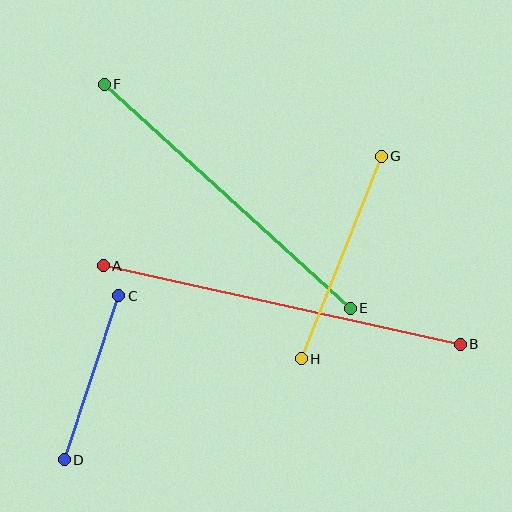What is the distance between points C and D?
The distance is approximately 173 pixels.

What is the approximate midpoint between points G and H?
The midpoint is at approximately (341, 258) pixels.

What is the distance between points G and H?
The distance is approximately 218 pixels.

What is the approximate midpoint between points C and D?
The midpoint is at approximately (92, 378) pixels.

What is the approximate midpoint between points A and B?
The midpoint is at approximately (282, 305) pixels.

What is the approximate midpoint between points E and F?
The midpoint is at approximately (227, 196) pixels.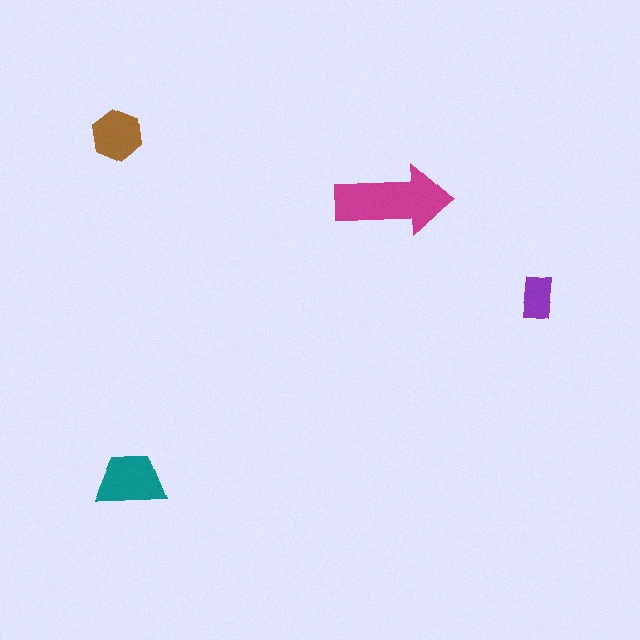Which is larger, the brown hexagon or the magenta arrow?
The magenta arrow.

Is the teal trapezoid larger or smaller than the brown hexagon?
Larger.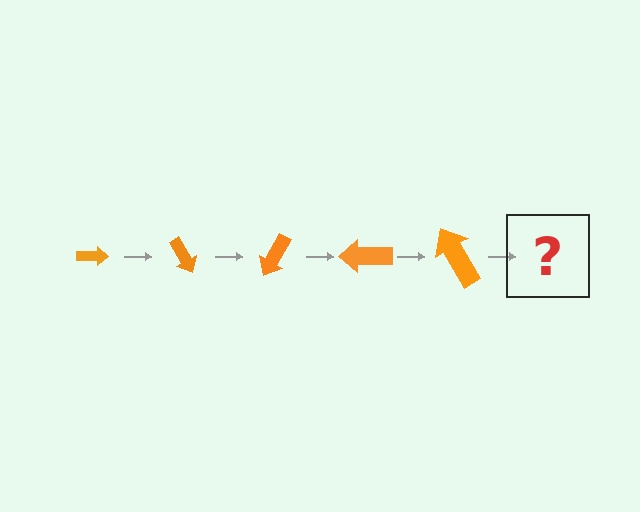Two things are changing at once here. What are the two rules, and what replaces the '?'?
The two rules are that the arrow grows larger each step and it rotates 60 degrees each step. The '?' should be an arrow, larger than the previous one and rotated 300 degrees from the start.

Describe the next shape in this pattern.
It should be an arrow, larger than the previous one and rotated 300 degrees from the start.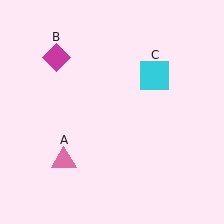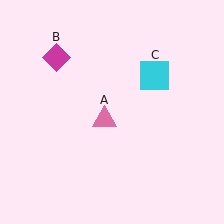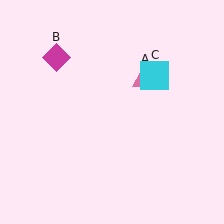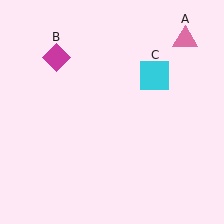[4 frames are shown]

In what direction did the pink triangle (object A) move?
The pink triangle (object A) moved up and to the right.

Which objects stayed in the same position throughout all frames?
Magenta diamond (object B) and cyan square (object C) remained stationary.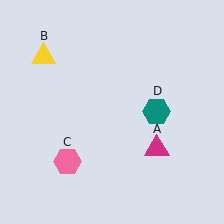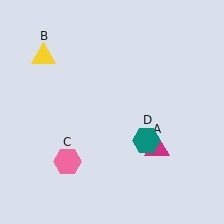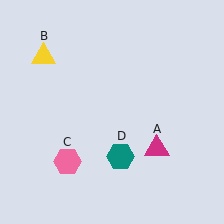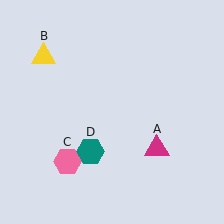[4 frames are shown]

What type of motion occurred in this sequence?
The teal hexagon (object D) rotated clockwise around the center of the scene.